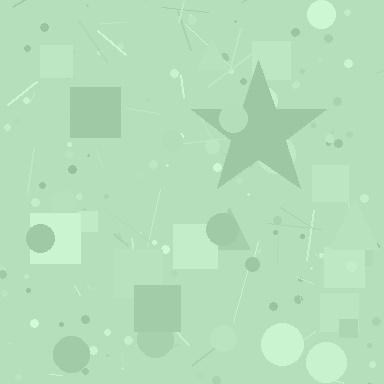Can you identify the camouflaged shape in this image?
The camouflaged shape is a star.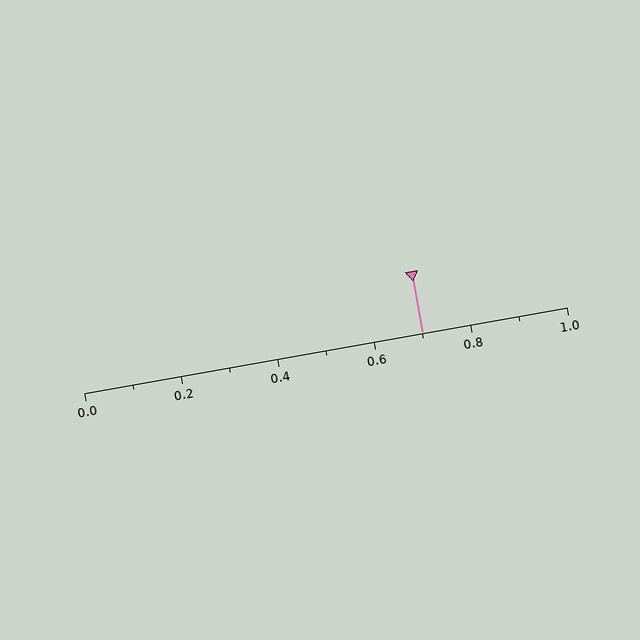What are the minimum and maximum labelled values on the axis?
The axis runs from 0.0 to 1.0.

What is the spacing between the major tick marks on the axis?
The major ticks are spaced 0.2 apart.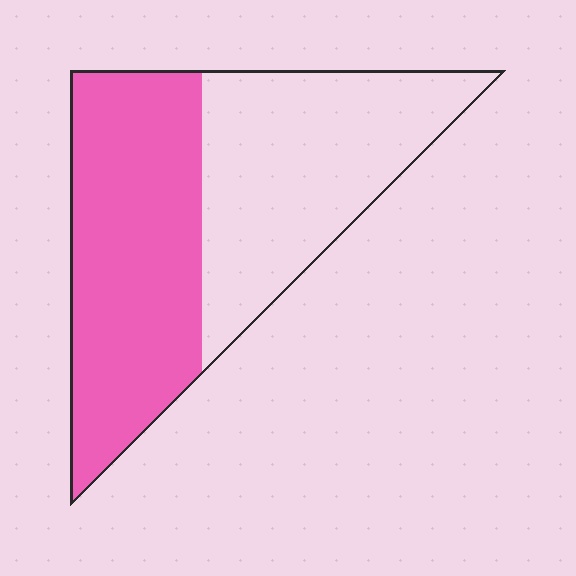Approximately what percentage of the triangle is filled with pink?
Approximately 50%.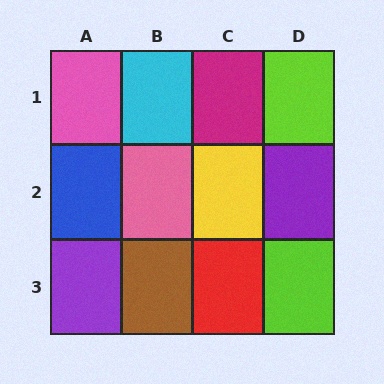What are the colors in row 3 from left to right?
Purple, brown, red, lime.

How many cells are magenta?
1 cell is magenta.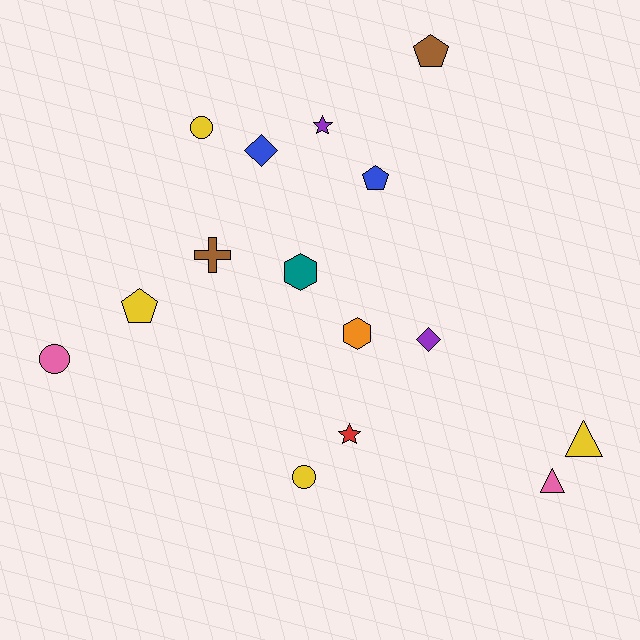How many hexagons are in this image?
There are 2 hexagons.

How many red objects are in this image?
There is 1 red object.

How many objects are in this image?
There are 15 objects.